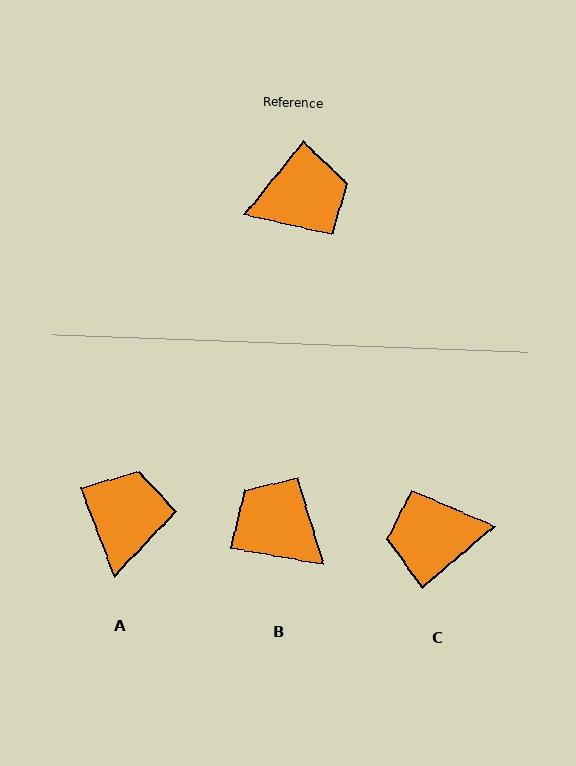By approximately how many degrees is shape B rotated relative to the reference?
Approximately 119 degrees counter-clockwise.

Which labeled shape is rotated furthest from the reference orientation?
C, about 169 degrees away.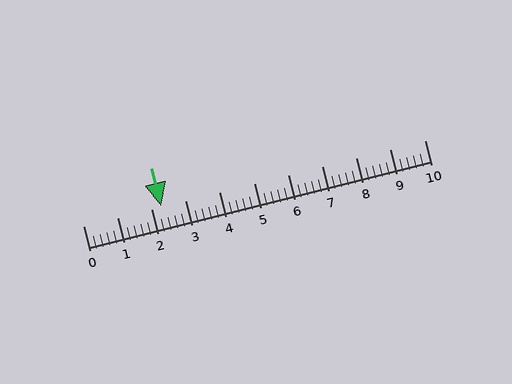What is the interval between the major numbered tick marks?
The major tick marks are spaced 1 units apart.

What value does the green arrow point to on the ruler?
The green arrow points to approximately 2.3.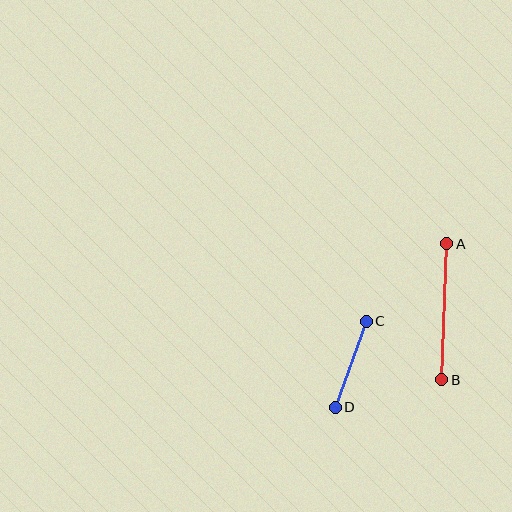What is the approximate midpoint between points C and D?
The midpoint is at approximately (351, 364) pixels.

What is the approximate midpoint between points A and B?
The midpoint is at approximately (444, 312) pixels.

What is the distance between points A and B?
The distance is approximately 136 pixels.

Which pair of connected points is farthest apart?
Points A and B are farthest apart.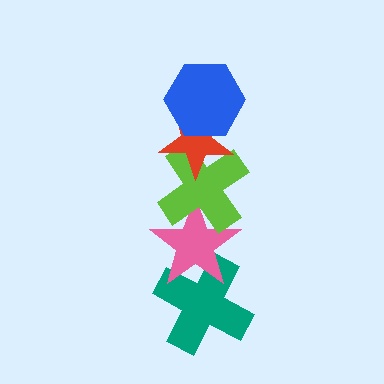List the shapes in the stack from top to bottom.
From top to bottom: the blue hexagon, the red star, the lime cross, the pink star, the teal cross.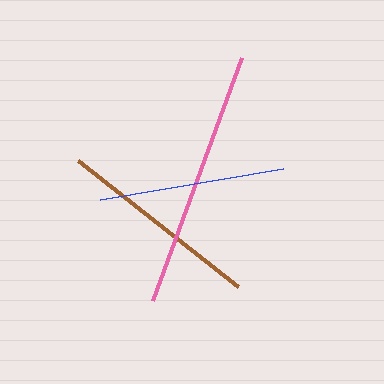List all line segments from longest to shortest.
From longest to shortest: pink, brown, blue.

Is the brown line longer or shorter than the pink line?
The pink line is longer than the brown line.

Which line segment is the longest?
The pink line is the longest at approximately 259 pixels.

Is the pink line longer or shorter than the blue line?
The pink line is longer than the blue line.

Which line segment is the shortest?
The blue line is the shortest at approximately 186 pixels.